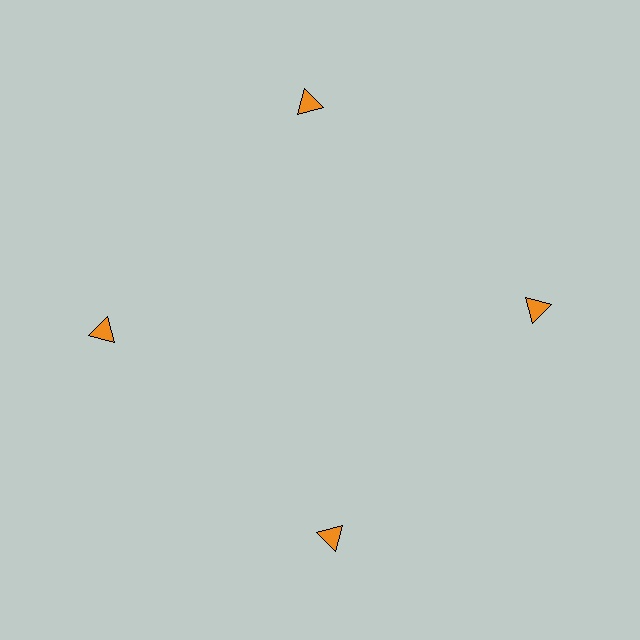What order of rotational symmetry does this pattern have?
This pattern has 4-fold rotational symmetry.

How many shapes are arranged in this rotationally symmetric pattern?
There are 4 shapes, arranged in 4 groups of 1.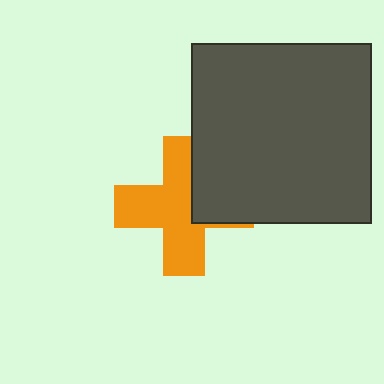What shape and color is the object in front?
The object in front is a dark gray square.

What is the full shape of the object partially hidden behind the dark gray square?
The partially hidden object is an orange cross.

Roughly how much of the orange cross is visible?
Most of it is visible (roughly 69%).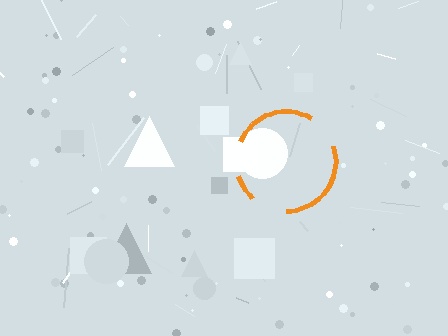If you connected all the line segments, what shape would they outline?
They would outline a circle.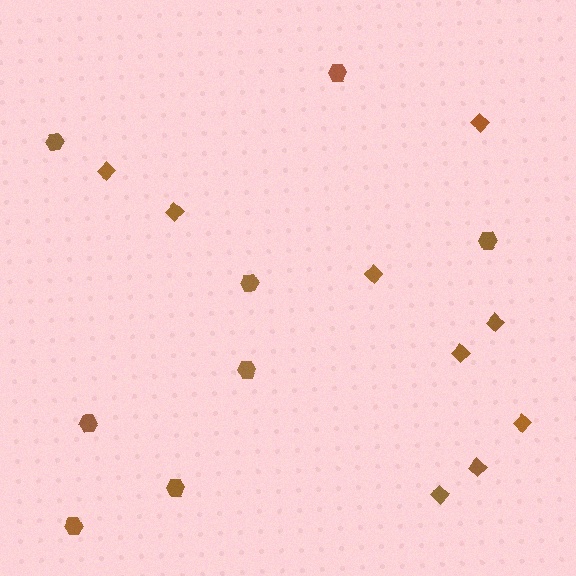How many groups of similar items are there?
There are 2 groups: one group of diamonds (9) and one group of hexagons (8).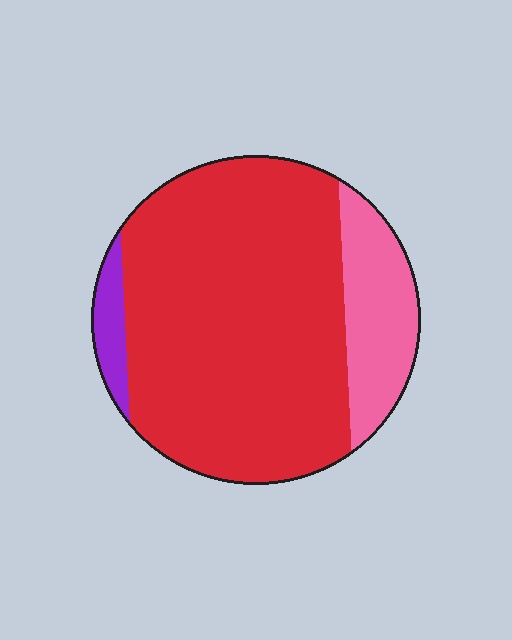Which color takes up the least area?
Purple, at roughly 5%.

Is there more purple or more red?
Red.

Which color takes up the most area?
Red, at roughly 75%.